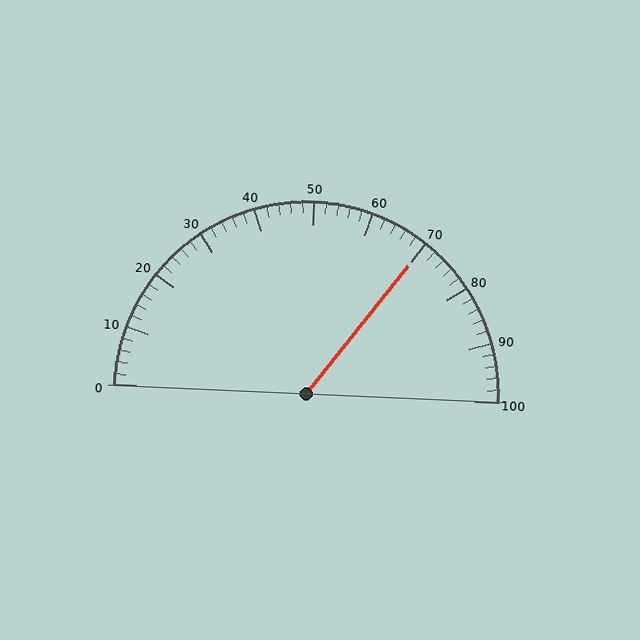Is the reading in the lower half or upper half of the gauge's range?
The reading is in the upper half of the range (0 to 100).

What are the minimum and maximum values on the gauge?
The gauge ranges from 0 to 100.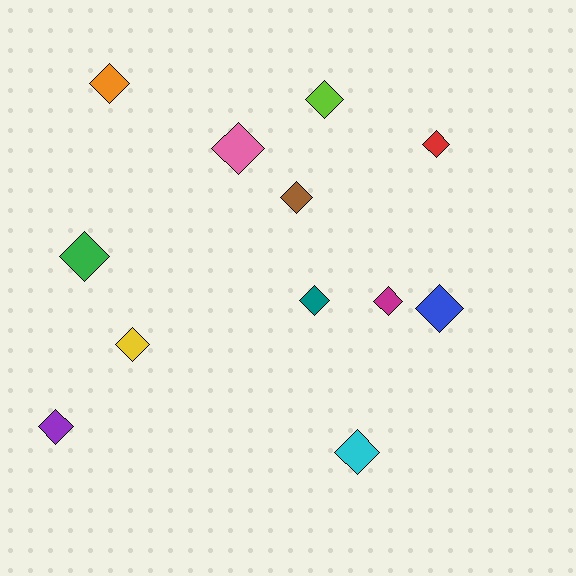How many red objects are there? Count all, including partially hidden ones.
There is 1 red object.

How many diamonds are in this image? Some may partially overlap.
There are 12 diamonds.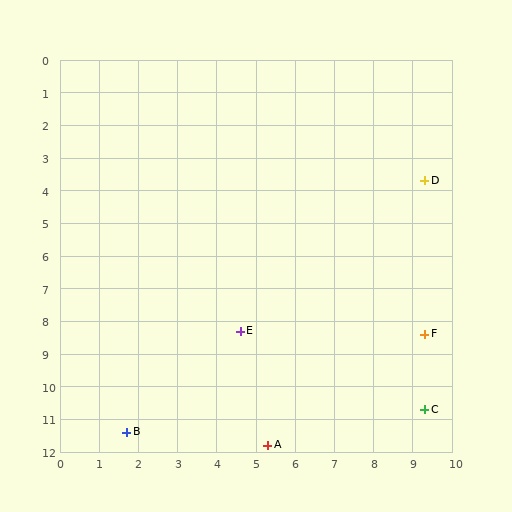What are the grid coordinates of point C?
Point C is at approximately (9.3, 10.7).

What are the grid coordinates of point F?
Point F is at approximately (9.3, 8.4).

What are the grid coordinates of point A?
Point A is at approximately (5.3, 11.8).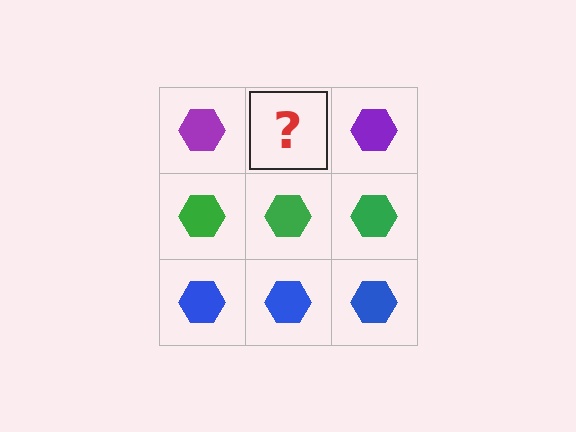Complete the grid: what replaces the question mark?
The question mark should be replaced with a purple hexagon.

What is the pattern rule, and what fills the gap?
The rule is that each row has a consistent color. The gap should be filled with a purple hexagon.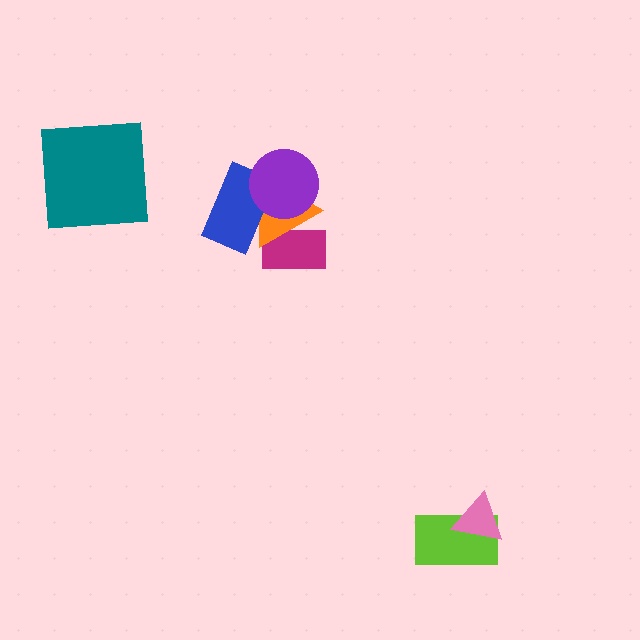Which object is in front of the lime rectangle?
The pink triangle is in front of the lime rectangle.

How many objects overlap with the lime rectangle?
1 object overlaps with the lime rectangle.